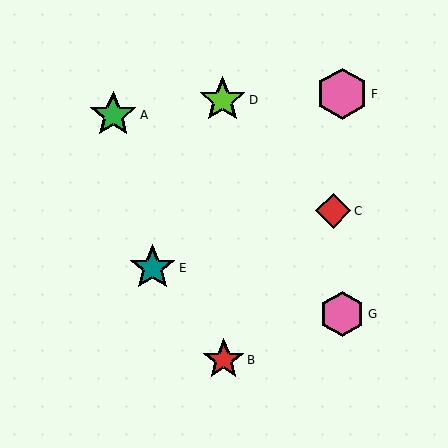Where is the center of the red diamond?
The center of the red diamond is at (333, 211).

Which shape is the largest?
The pink hexagon (labeled F) is the largest.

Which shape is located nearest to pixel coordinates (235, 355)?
The red star (labeled B) at (224, 360) is nearest to that location.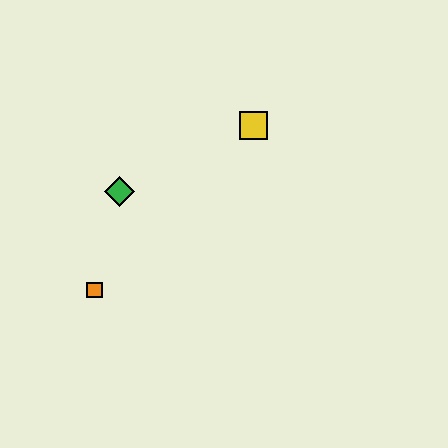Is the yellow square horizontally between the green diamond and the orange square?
No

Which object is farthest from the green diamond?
The yellow square is farthest from the green diamond.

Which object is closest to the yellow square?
The green diamond is closest to the yellow square.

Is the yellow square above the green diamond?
Yes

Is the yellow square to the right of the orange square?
Yes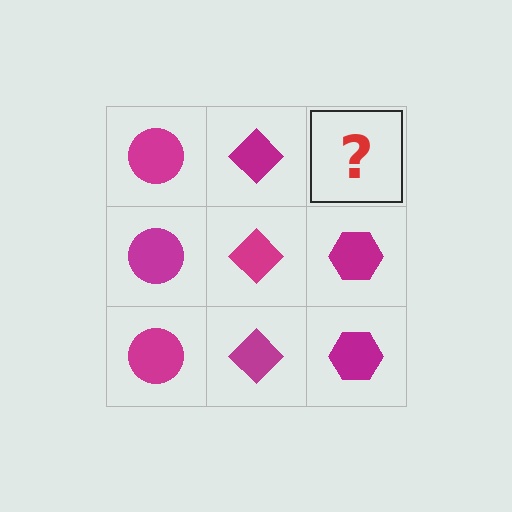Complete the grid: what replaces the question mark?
The question mark should be replaced with a magenta hexagon.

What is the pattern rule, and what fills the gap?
The rule is that each column has a consistent shape. The gap should be filled with a magenta hexagon.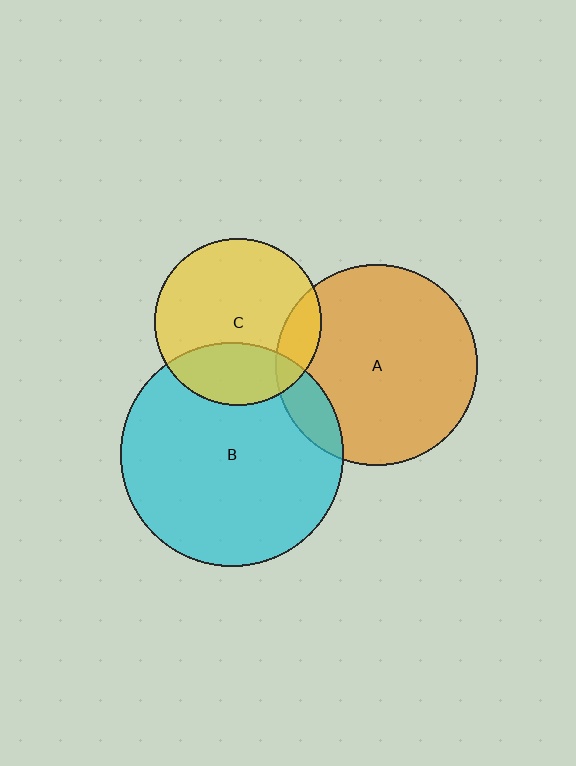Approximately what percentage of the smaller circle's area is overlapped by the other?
Approximately 15%.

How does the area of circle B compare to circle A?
Approximately 1.2 times.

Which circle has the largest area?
Circle B (cyan).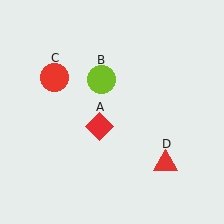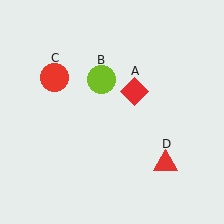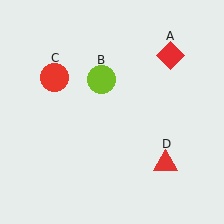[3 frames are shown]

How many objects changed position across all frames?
1 object changed position: red diamond (object A).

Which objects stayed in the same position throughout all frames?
Lime circle (object B) and red circle (object C) and red triangle (object D) remained stationary.